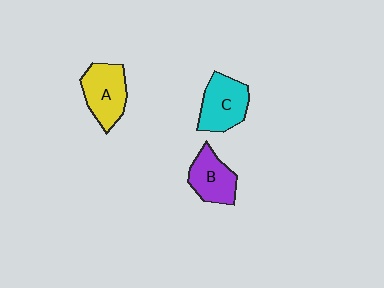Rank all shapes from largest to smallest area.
From largest to smallest: A (yellow), C (cyan), B (purple).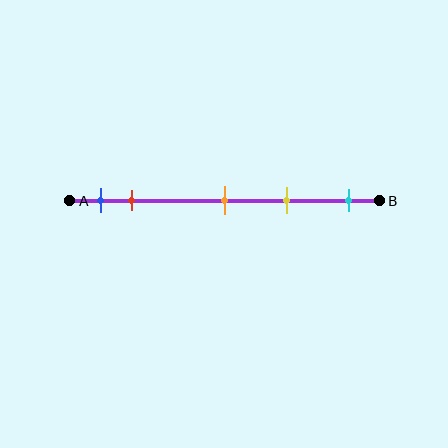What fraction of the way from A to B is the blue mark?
The blue mark is approximately 10% (0.1) of the way from A to B.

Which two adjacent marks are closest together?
The blue and red marks are the closest adjacent pair.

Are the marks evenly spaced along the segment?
No, the marks are not evenly spaced.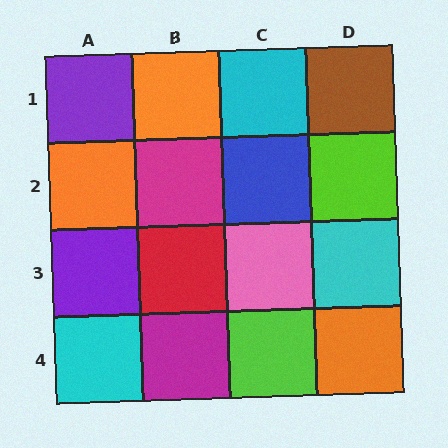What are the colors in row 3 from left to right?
Purple, red, pink, cyan.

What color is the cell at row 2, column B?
Magenta.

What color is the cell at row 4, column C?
Lime.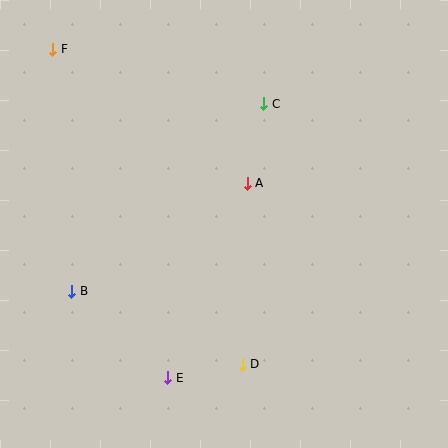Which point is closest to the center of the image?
Point A at (247, 183) is closest to the center.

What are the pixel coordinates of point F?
Point F is at (53, 49).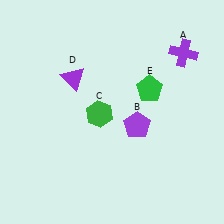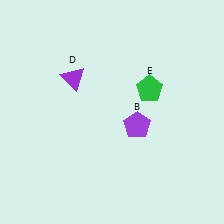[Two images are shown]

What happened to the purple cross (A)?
The purple cross (A) was removed in Image 2. It was in the top-right area of Image 1.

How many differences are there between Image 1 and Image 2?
There are 2 differences between the two images.